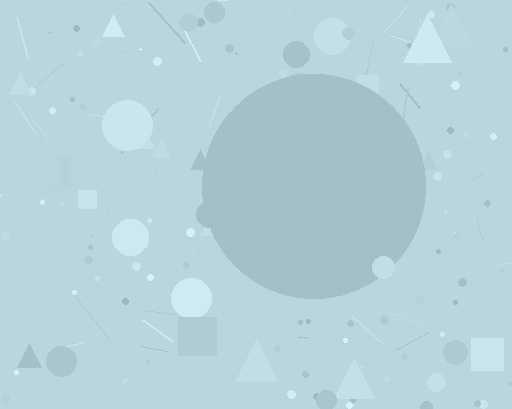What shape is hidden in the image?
A circle is hidden in the image.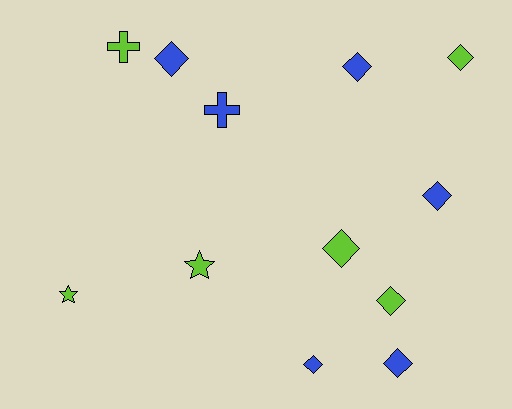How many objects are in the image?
There are 12 objects.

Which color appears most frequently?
Blue, with 6 objects.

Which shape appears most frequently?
Diamond, with 8 objects.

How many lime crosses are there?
There is 1 lime cross.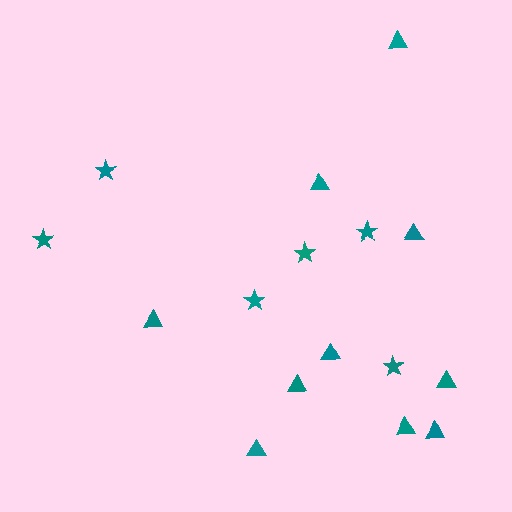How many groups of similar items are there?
There are 2 groups: one group of triangles (10) and one group of stars (6).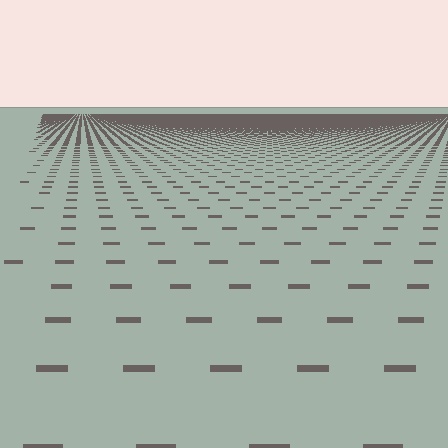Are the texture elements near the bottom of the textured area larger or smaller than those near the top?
Larger. Near the bottom, elements are closer to the viewer and appear at a bigger on-screen size.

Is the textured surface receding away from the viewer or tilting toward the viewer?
The surface is receding away from the viewer. Texture elements get smaller and denser toward the top.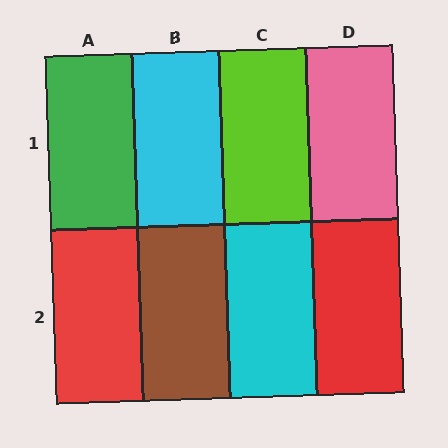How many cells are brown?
1 cell is brown.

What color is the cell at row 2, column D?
Red.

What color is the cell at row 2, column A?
Red.